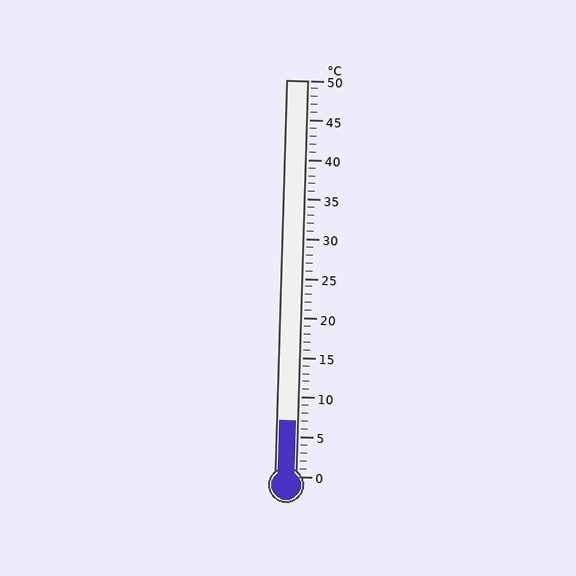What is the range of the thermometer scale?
The thermometer scale ranges from 0°C to 50°C.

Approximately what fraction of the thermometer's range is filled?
The thermometer is filled to approximately 15% of its range.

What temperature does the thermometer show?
The thermometer shows approximately 7°C.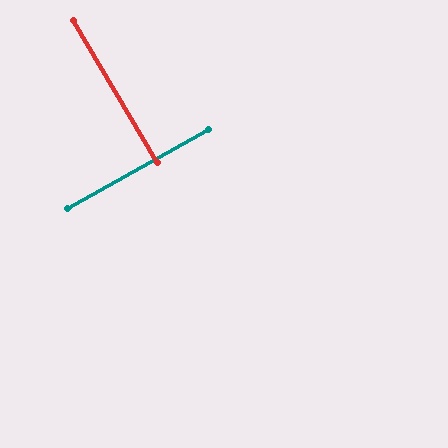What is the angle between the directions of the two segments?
Approximately 88 degrees.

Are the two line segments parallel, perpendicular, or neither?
Perpendicular — they meet at approximately 88°.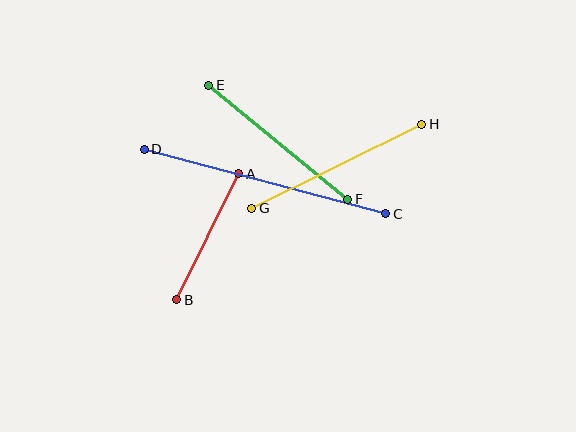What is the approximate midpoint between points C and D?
The midpoint is at approximately (265, 181) pixels.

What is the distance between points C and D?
The distance is approximately 250 pixels.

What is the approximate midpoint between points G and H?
The midpoint is at approximately (337, 166) pixels.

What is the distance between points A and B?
The distance is approximately 140 pixels.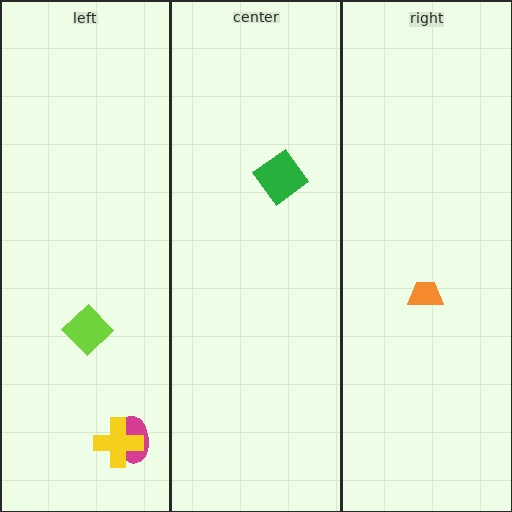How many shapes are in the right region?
1.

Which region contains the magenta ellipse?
The left region.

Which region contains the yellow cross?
The left region.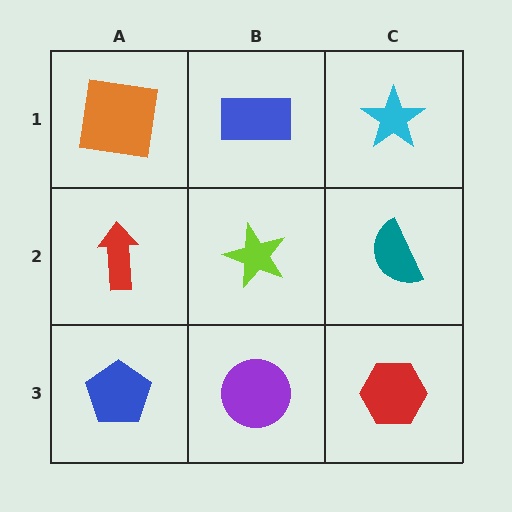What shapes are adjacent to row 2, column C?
A cyan star (row 1, column C), a red hexagon (row 3, column C), a lime star (row 2, column B).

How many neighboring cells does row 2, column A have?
3.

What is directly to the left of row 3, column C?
A purple circle.